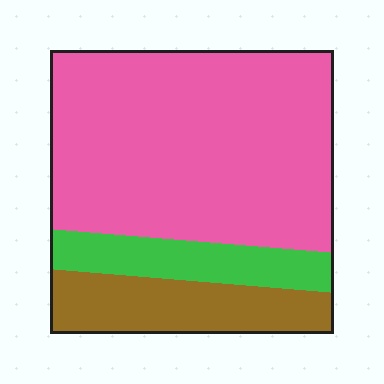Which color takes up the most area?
Pink, at roughly 65%.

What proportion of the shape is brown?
Brown covers roughly 20% of the shape.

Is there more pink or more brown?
Pink.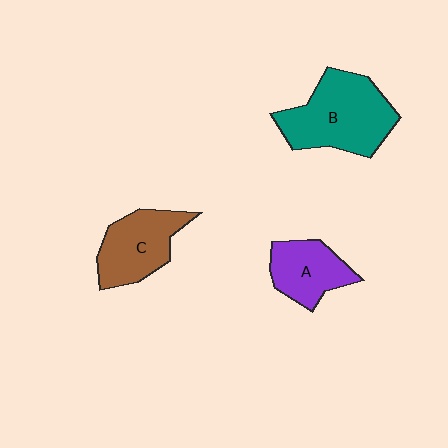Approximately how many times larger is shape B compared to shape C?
Approximately 1.4 times.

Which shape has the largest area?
Shape B (teal).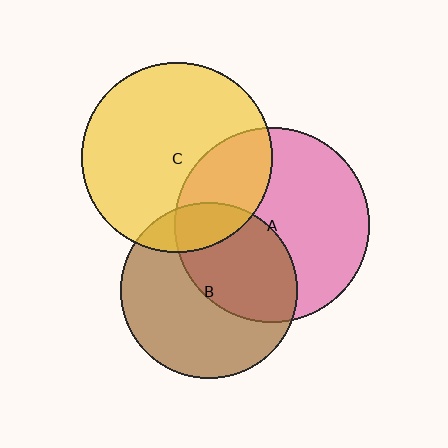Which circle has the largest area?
Circle A (pink).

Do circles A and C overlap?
Yes.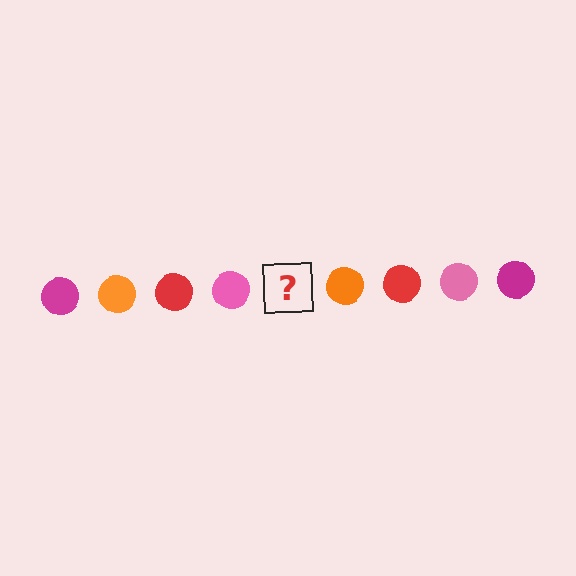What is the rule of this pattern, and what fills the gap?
The rule is that the pattern cycles through magenta, orange, red, pink circles. The gap should be filled with a magenta circle.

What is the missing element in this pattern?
The missing element is a magenta circle.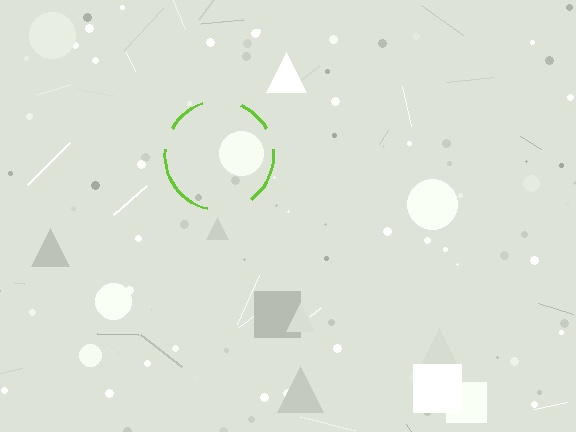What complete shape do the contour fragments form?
The contour fragments form a circle.